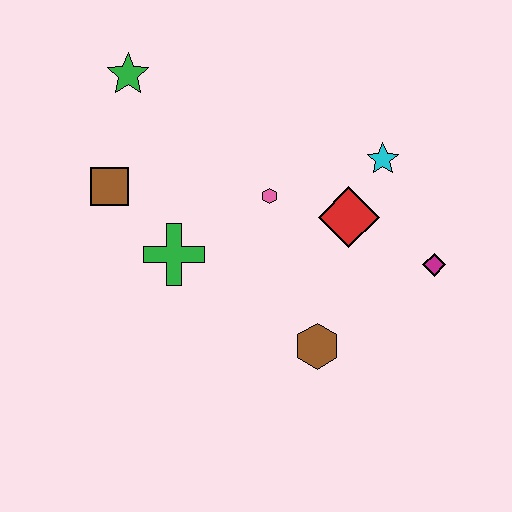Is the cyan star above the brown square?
Yes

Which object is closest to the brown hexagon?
The red diamond is closest to the brown hexagon.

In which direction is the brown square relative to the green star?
The brown square is below the green star.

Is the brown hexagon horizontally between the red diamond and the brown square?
Yes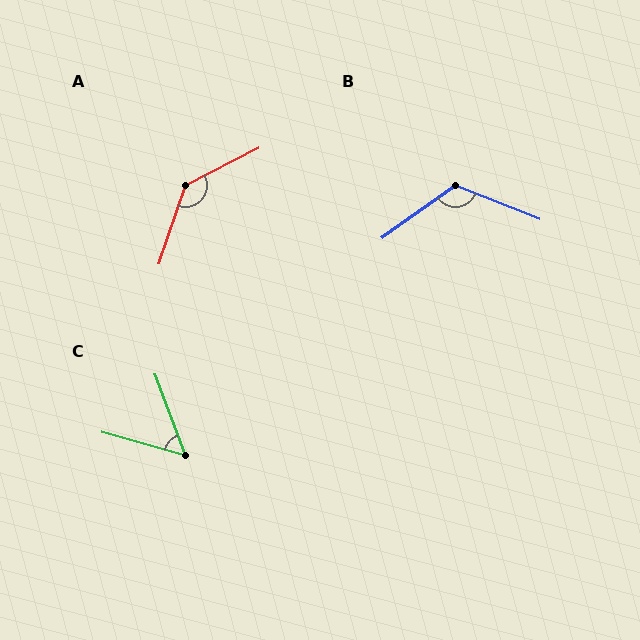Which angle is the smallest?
C, at approximately 54 degrees.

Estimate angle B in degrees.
Approximately 123 degrees.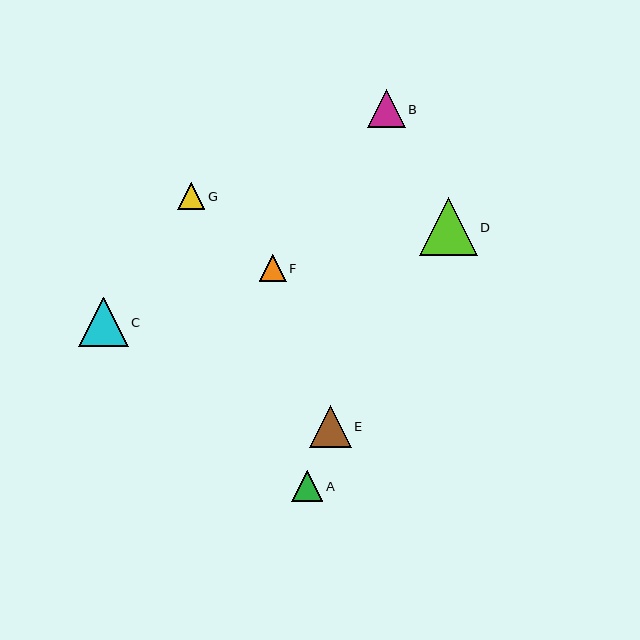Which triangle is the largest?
Triangle D is the largest with a size of approximately 57 pixels.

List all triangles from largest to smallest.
From largest to smallest: D, C, E, B, A, F, G.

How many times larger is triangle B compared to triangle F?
Triangle B is approximately 1.4 times the size of triangle F.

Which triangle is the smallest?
Triangle G is the smallest with a size of approximately 27 pixels.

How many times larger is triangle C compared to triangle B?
Triangle C is approximately 1.3 times the size of triangle B.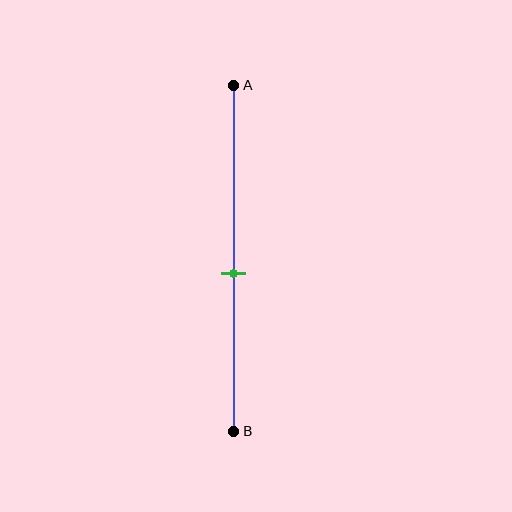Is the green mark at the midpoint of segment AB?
No, the mark is at about 55% from A, not at the 50% midpoint.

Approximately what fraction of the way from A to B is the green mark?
The green mark is approximately 55% of the way from A to B.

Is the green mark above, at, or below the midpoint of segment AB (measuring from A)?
The green mark is below the midpoint of segment AB.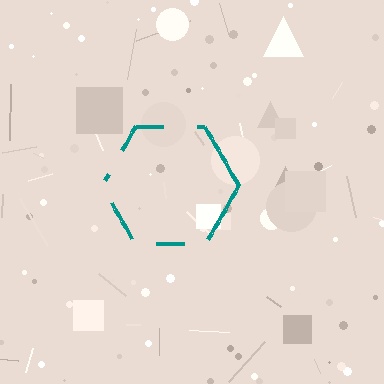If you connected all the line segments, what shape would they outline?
They would outline a hexagon.